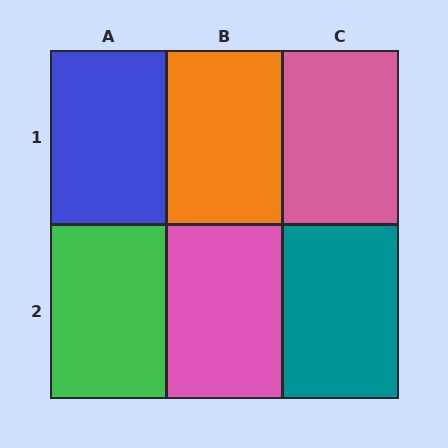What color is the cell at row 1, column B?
Orange.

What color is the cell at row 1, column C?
Pink.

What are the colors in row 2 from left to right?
Green, pink, teal.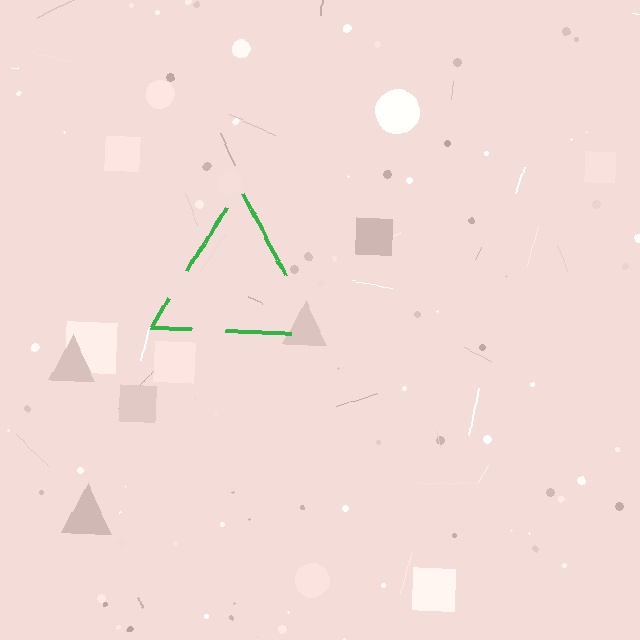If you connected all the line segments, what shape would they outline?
They would outline a triangle.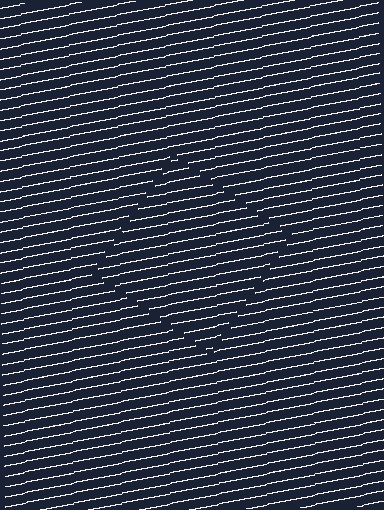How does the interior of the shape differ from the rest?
The interior of the shape contains the same grating, shifted by half a period — the contour is defined by the phase discontinuity where line-ends from the inner and outer gratings abut.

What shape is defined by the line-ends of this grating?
An illusory square. The interior of the shape contains the same grating, shifted by half a period — the contour is defined by the phase discontinuity where line-ends from the inner and outer gratings abut.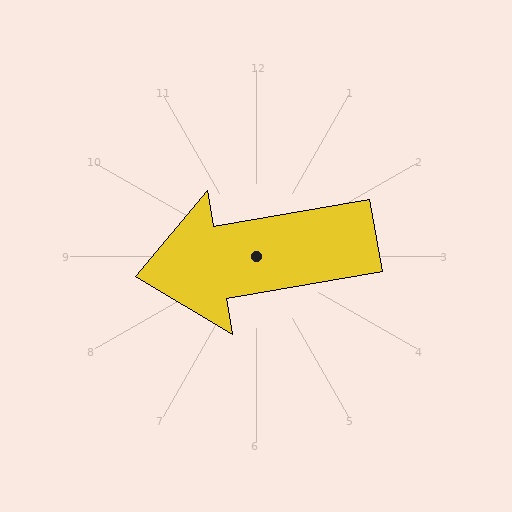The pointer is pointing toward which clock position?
Roughly 9 o'clock.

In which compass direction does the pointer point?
West.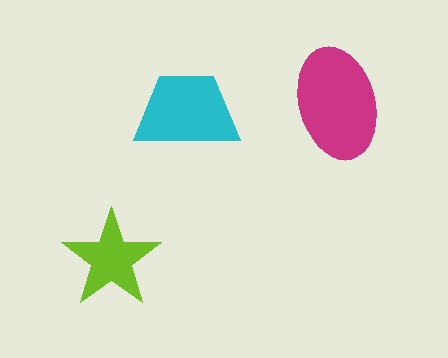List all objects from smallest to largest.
The lime star, the cyan trapezoid, the magenta ellipse.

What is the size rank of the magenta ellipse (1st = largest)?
1st.